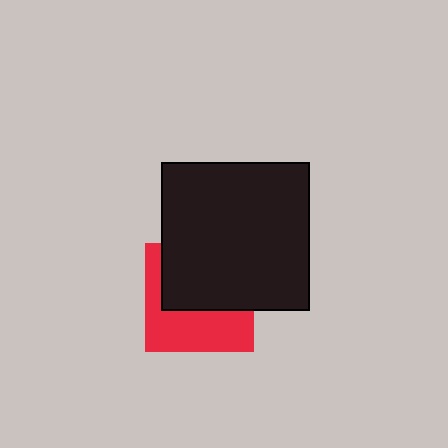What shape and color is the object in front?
The object in front is a black square.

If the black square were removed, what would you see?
You would see the complete red square.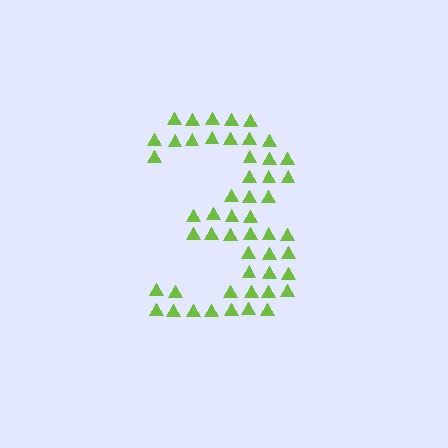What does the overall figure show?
The overall figure shows the digit 3.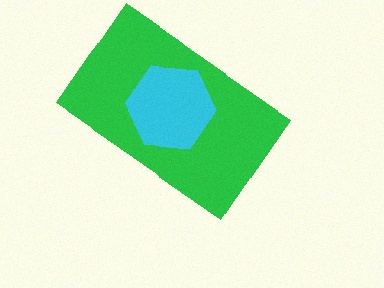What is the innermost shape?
The cyan hexagon.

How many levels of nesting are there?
2.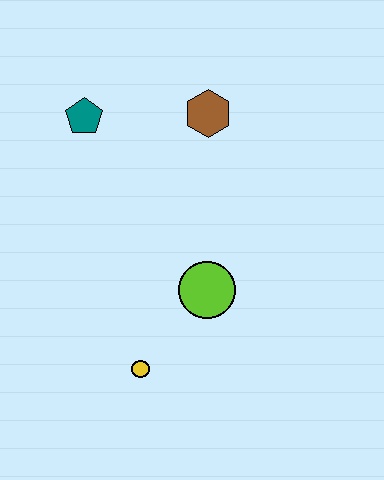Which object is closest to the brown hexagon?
The teal pentagon is closest to the brown hexagon.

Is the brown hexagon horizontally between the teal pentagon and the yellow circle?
No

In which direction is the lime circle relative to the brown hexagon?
The lime circle is below the brown hexagon.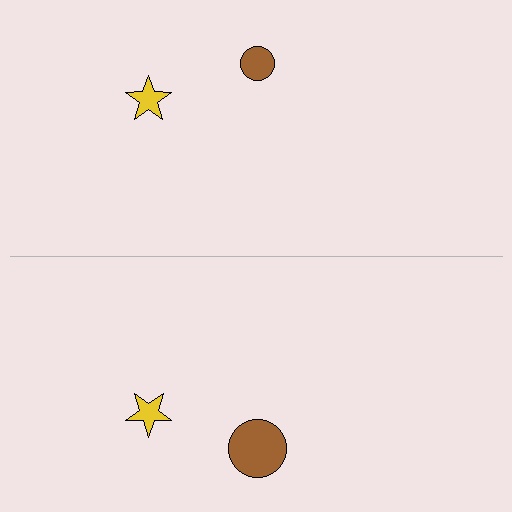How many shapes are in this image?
There are 4 shapes in this image.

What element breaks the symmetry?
The brown circle on the bottom side has a different size than its mirror counterpart.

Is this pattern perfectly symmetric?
No, the pattern is not perfectly symmetric. The brown circle on the bottom side has a different size than its mirror counterpart.